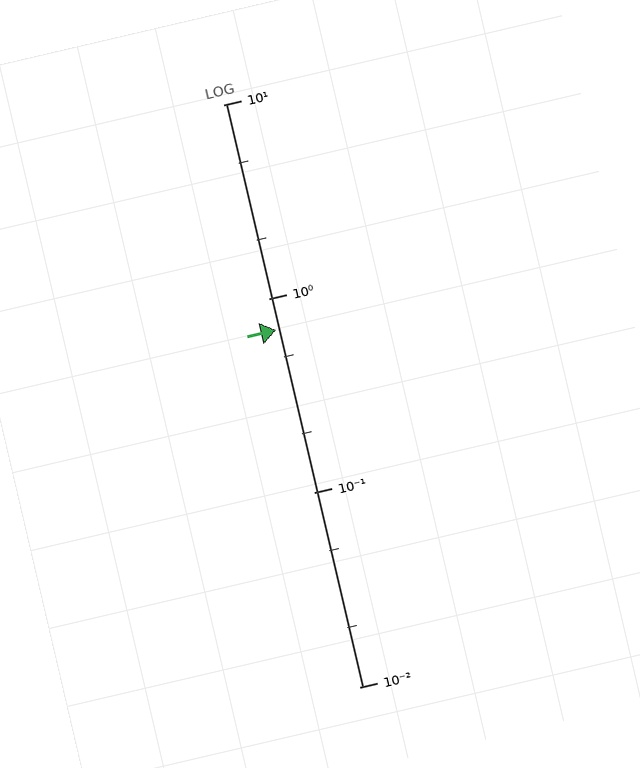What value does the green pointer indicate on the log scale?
The pointer indicates approximately 0.69.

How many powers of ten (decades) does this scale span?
The scale spans 3 decades, from 0.01 to 10.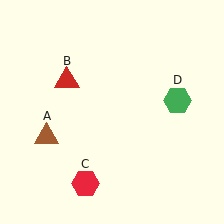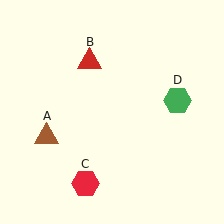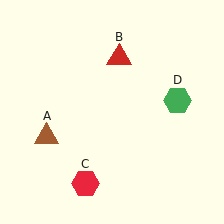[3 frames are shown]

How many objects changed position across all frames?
1 object changed position: red triangle (object B).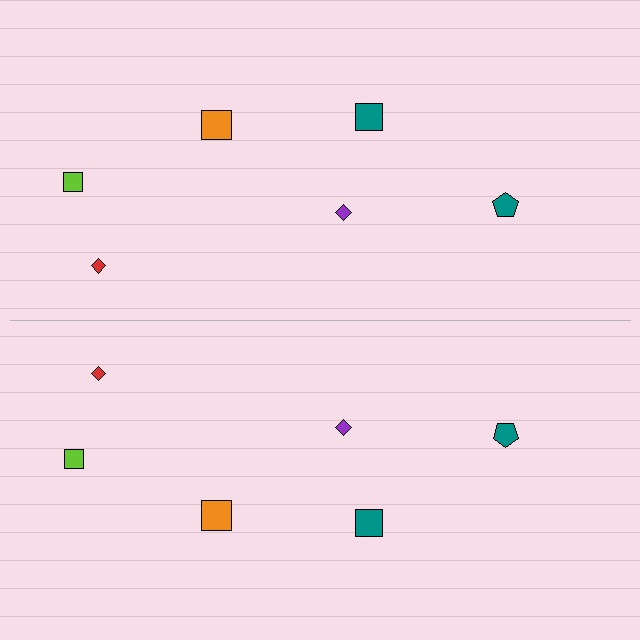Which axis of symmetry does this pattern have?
The pattern has a horizontal axis of symmetry running through the center of the image.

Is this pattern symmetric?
Yes, this pattern has bilateral (reflection) symmetry.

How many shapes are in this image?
There are 12 shapes in this image.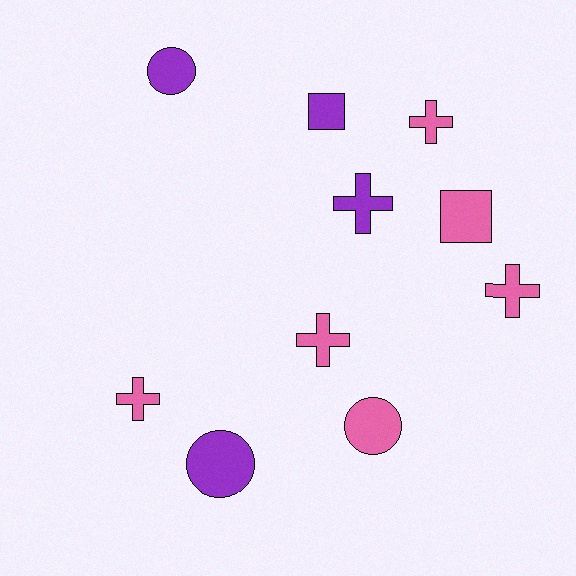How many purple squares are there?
There is 1 purple square.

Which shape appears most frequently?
Cross, with 5 objects.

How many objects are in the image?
There are 10 objects.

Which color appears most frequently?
Pink, with 6 objects.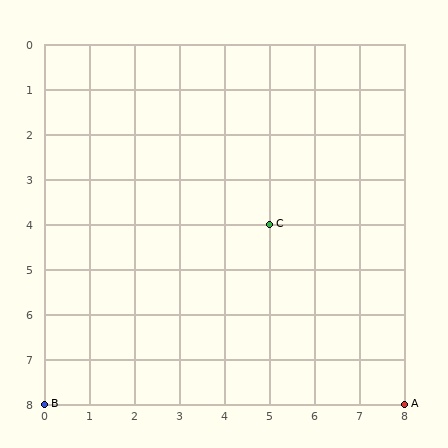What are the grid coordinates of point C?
Point C is at grid coordinates (5, 4).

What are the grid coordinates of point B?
Point B is at grid coordinates (0, 8).